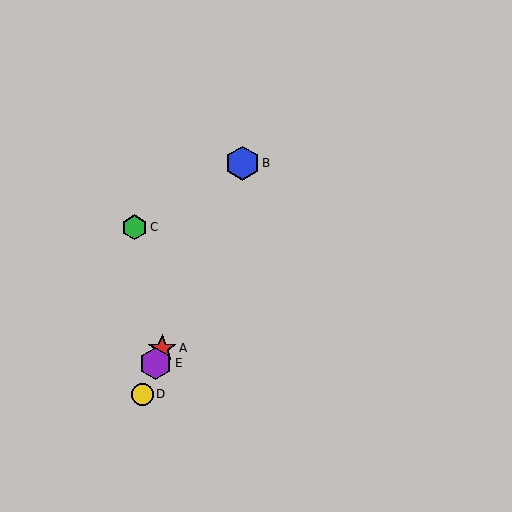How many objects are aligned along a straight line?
4 objects (A, B, D, E) are aligned along a straight line.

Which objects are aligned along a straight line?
Objects A, B, D, E are aligned along a straight line.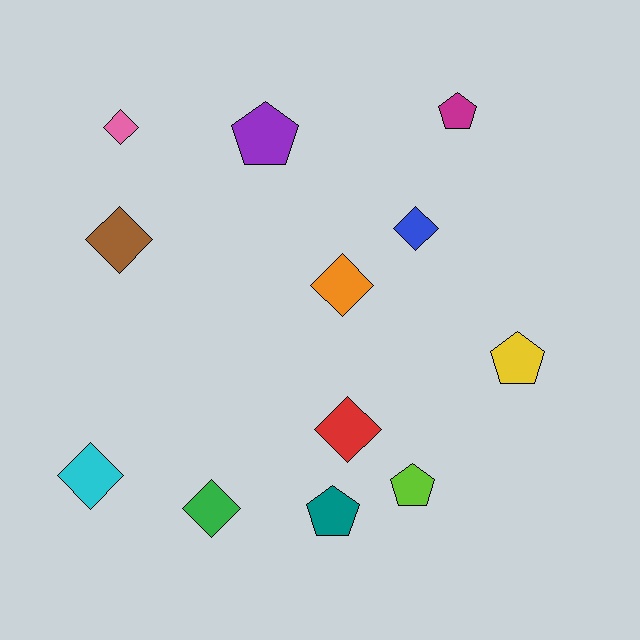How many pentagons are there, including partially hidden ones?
There are 5 pentagons.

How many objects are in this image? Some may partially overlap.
There are 12 objects.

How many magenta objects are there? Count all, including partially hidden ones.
There is 1 magenta object.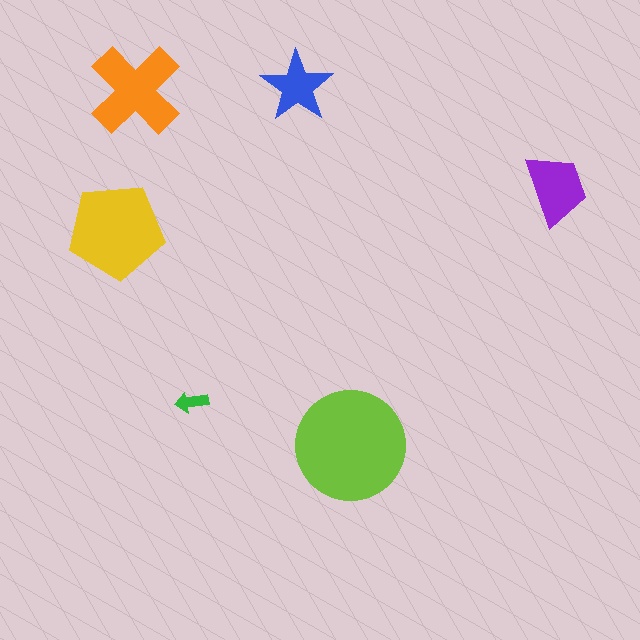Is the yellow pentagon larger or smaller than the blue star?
Larger.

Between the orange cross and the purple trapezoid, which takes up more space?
The orange cross.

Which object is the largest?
The lime circle.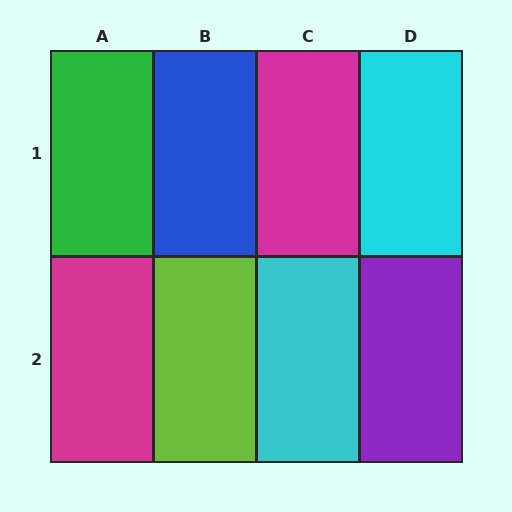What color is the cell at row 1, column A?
Green.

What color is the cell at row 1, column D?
Cyan.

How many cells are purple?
1 cell is purple.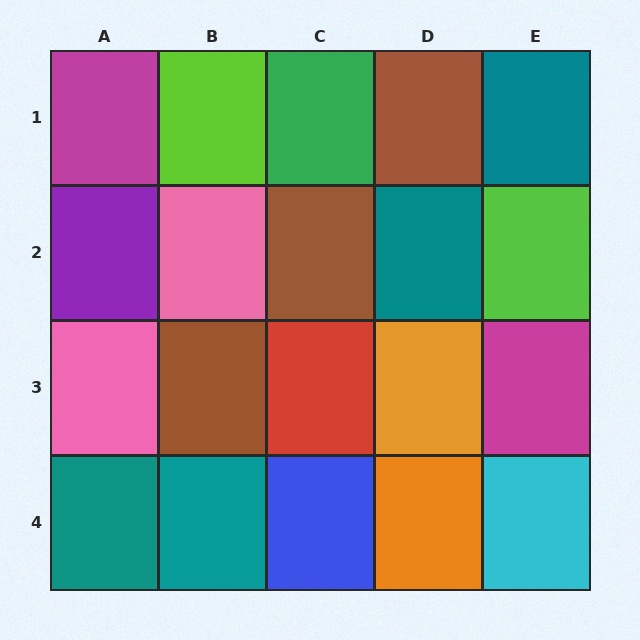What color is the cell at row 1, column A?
Magenta.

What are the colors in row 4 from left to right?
Teal, teal, blue, orange, cyan.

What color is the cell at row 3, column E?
Magenta.